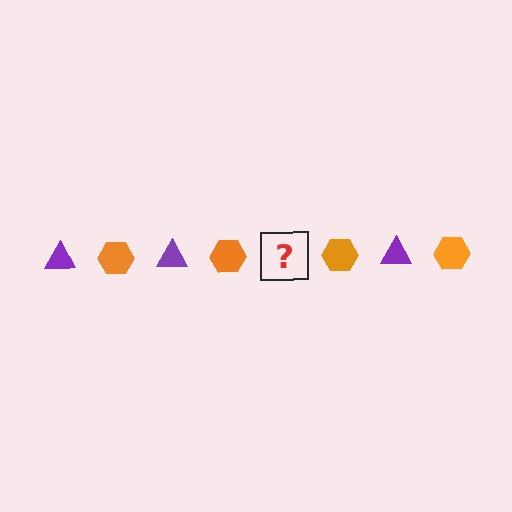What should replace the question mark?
The question mark should be replaced with a purple triangle.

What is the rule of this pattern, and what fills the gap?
The rule is that the pattern alternates between purple triangle and orange hexagon. The gap should be filled with a purple triangle.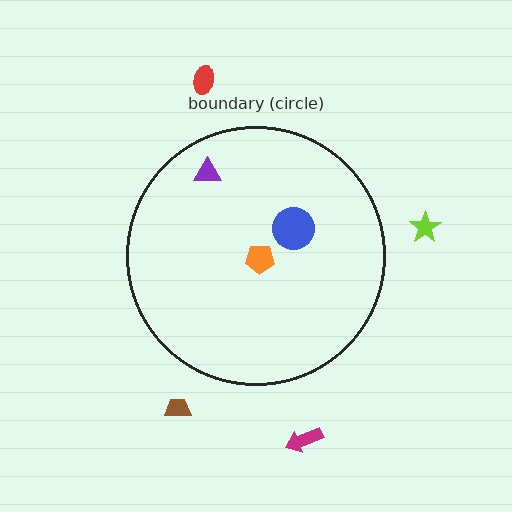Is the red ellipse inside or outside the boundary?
Outside.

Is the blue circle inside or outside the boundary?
Inside.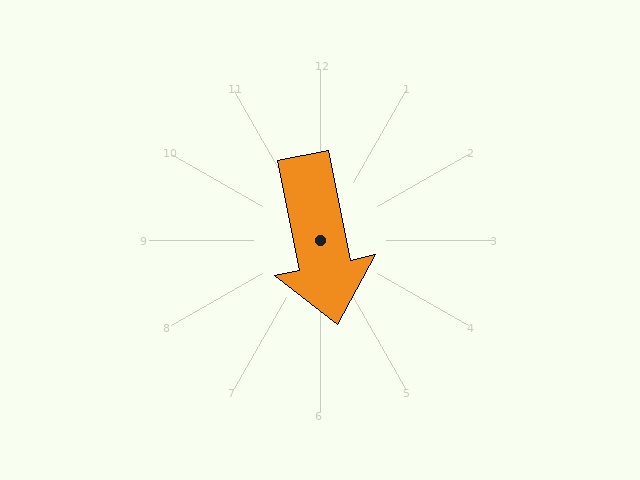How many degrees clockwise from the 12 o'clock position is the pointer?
Approximately 168 degrees.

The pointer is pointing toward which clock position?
Roughly 6 o'clock.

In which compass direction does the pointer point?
South.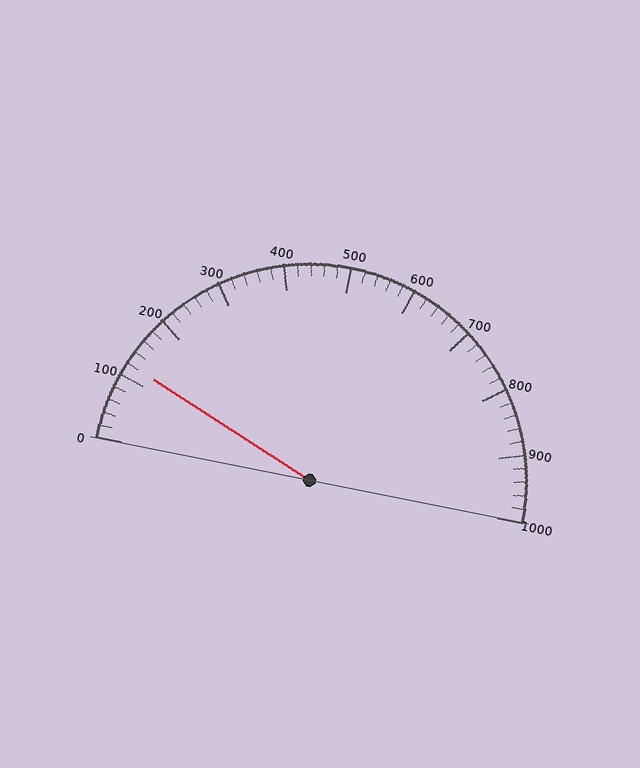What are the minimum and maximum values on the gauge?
The gauge ranges from 0 to 1000.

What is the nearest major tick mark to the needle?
The nearest major tick mark is 100.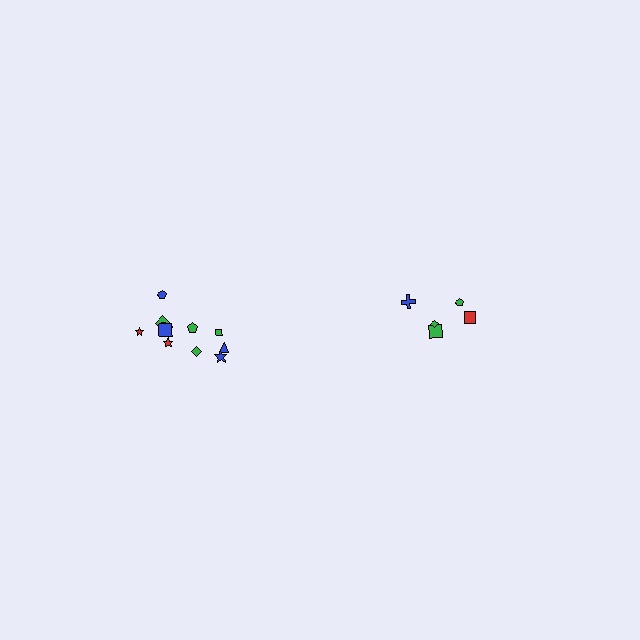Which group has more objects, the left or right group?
The left group.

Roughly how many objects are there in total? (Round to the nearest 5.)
Roughly 15 objects in total.